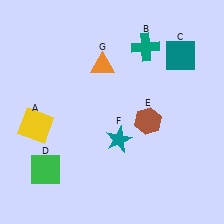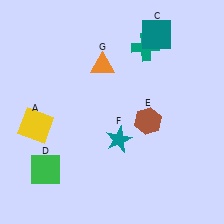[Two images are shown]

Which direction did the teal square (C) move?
The teal square (C) moved left.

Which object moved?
The teal square (C) moved left.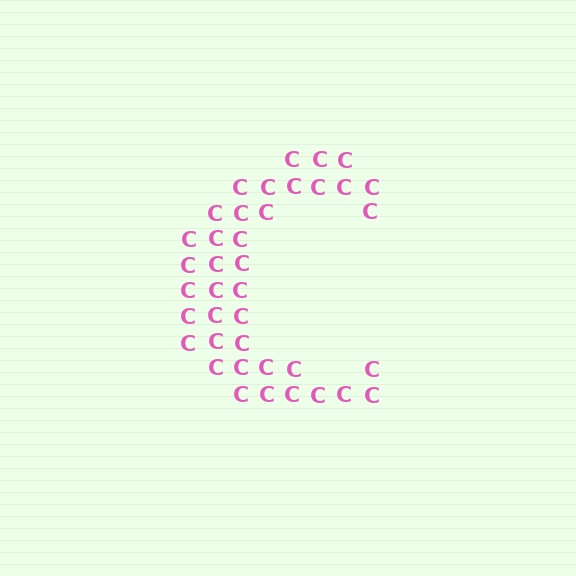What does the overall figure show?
The overall figure shows the letter C.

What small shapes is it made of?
It is made of small letter C's.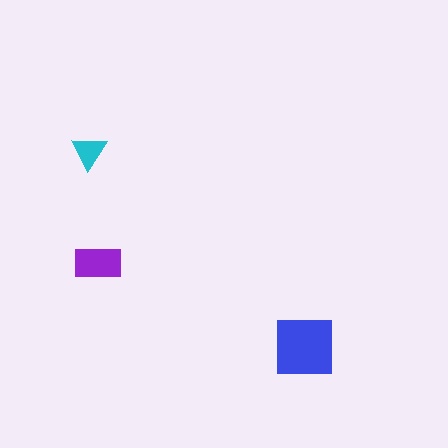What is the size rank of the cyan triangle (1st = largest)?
3rd.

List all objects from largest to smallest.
The blue square, the purple rectangle, the cyan triangle.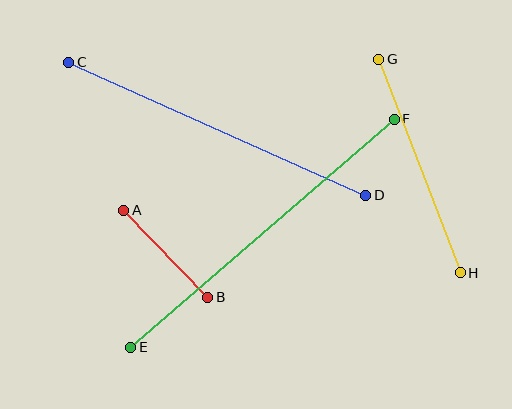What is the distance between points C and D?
The distance is approximately 326 pixels.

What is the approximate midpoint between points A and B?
The midpoint is at approximately (166, 254) pixels.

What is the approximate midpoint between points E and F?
The midpoint is at approximately (262, 233) pixels.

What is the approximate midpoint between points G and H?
The midpoint is at approximately (419, 166) pixels.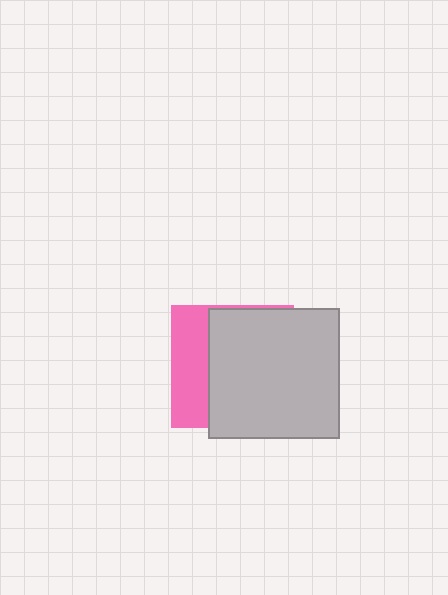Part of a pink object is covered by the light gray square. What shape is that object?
It is a square.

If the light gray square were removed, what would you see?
You would see the complete pink square.